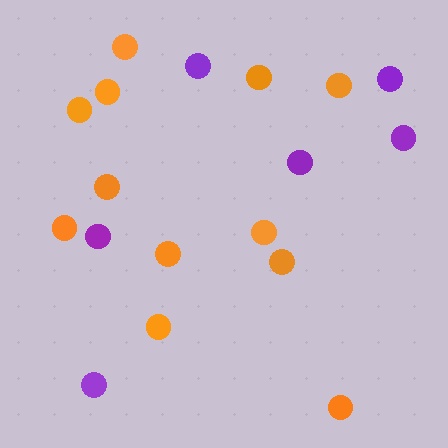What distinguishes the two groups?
There are 2 groups: one group of orange circles (12) and one group of purple circles (6).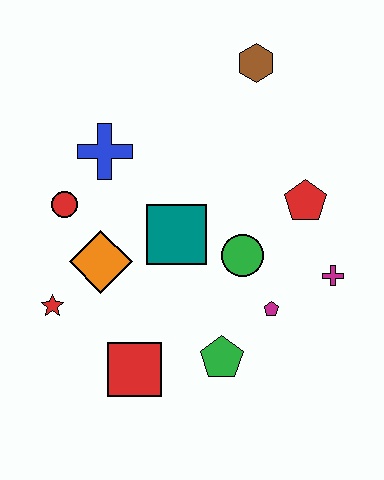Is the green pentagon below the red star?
Yes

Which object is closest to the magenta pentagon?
The green circle is closest to the magenta pentagon.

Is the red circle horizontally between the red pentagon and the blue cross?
No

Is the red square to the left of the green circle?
Yes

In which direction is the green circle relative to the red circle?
The green circle is to the right of the red circle.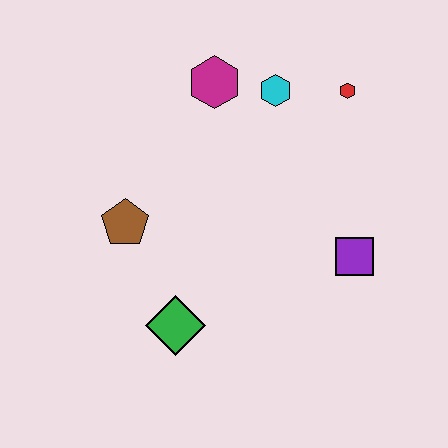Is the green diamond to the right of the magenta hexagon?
No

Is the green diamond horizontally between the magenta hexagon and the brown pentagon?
Yes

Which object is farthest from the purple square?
The brown pentagon is farthest from the purple square.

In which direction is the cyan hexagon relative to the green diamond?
The cyan hexagon is above the green diamond.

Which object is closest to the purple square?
The red hexagon is closest to the purple square.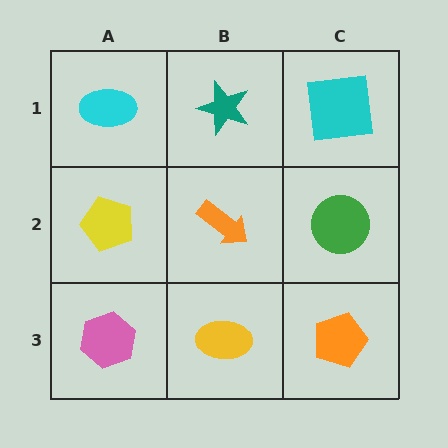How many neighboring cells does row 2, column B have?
4.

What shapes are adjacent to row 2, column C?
A cyan square (row 1, column C), an orange pentagon (row 3, column C), an orange arrow (row 2, column B).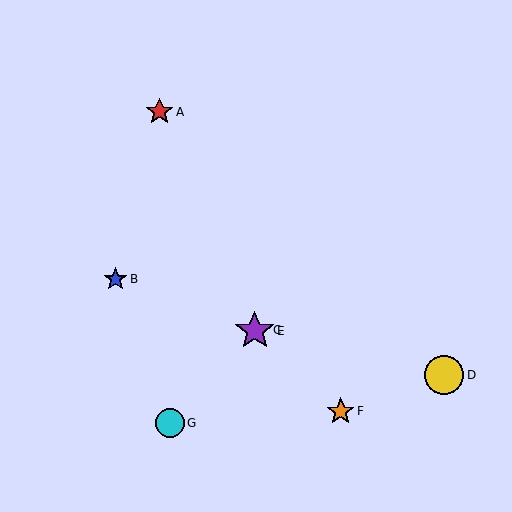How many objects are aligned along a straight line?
3 objects (C, E, G) are aligned along a straight line.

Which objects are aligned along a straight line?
Objects C, E, G are aligned along a straight line.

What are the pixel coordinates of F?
Object F is at (341, 411).